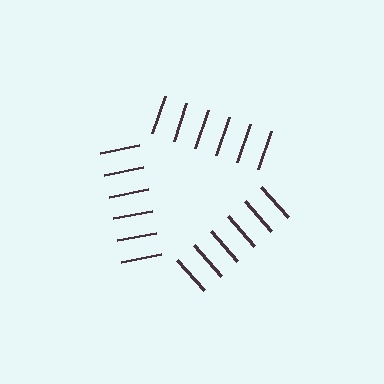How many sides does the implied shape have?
3 sides — the line-ends trace a triangle.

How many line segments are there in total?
18 — 6 along each of the 3 edges.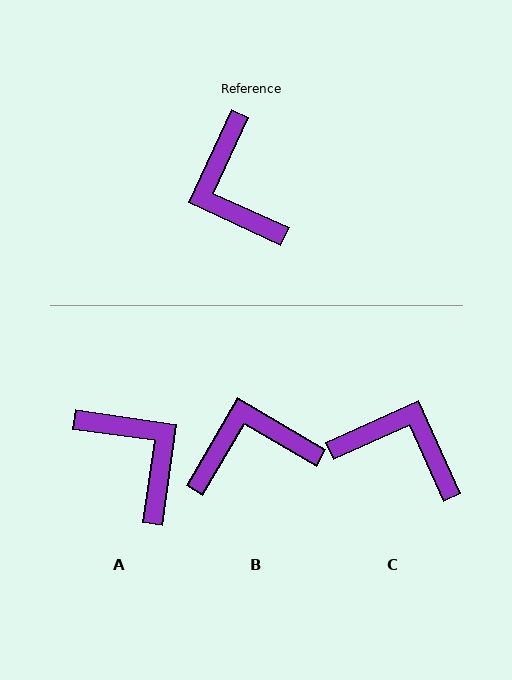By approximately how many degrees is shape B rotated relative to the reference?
Approximately 96 degrees clockwise.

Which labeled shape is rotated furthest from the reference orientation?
A, about 163 degrees away.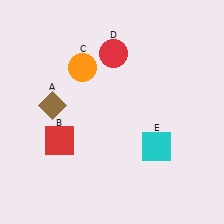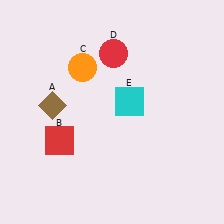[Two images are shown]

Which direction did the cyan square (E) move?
The cyan square (E) moved up.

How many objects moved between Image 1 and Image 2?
1 object moved between the two images.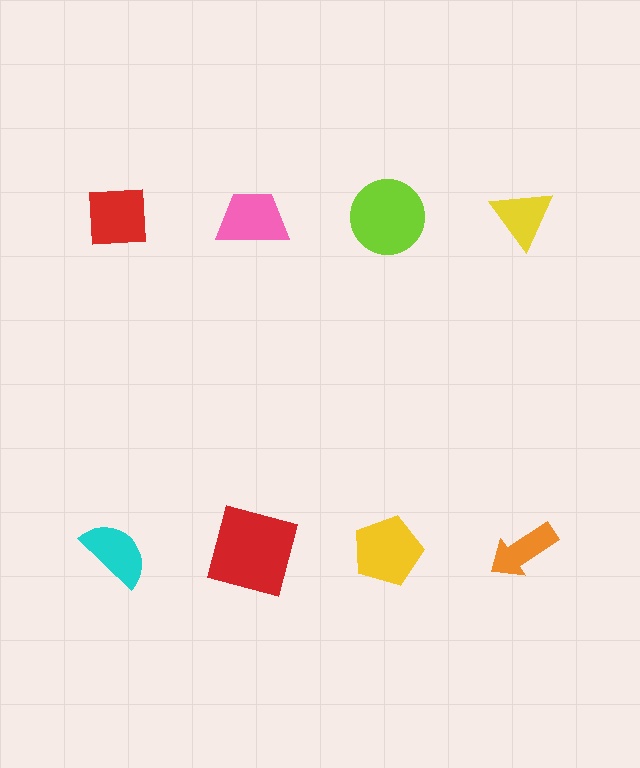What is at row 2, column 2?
A red square.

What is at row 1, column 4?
A yellow triangle.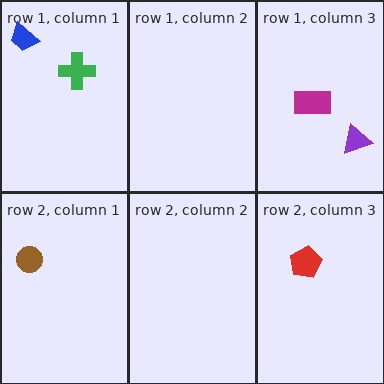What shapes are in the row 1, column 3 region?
The purple triangle, the magenta rectangle.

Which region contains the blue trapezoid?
The row 1, column 1 region.